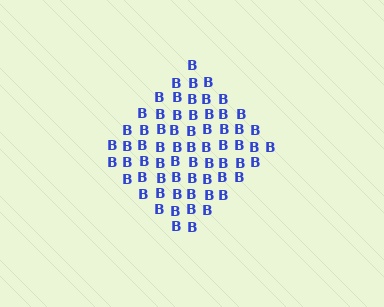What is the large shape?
The large shape is a diamond.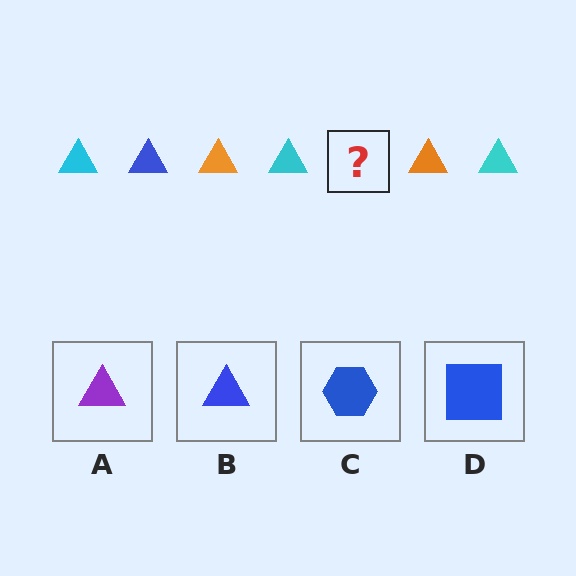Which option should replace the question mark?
Option B.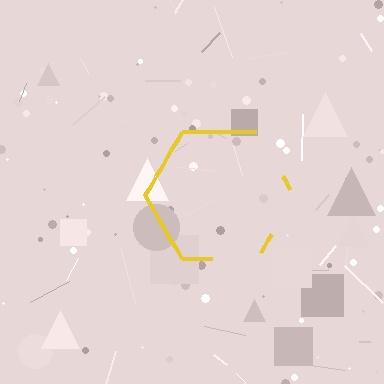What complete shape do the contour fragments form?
The contour fragments form a hexagon.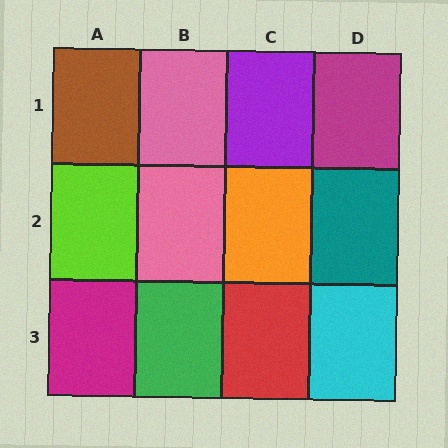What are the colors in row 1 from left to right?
Brown, pink, purple, magenta.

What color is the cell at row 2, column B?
Pink.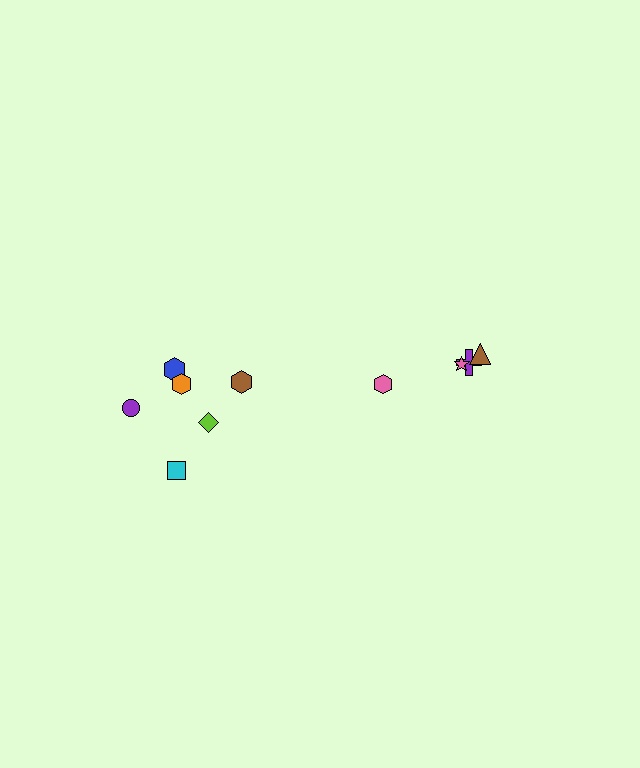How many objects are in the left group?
There are 6 objects.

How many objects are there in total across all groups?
There are 10 objects.